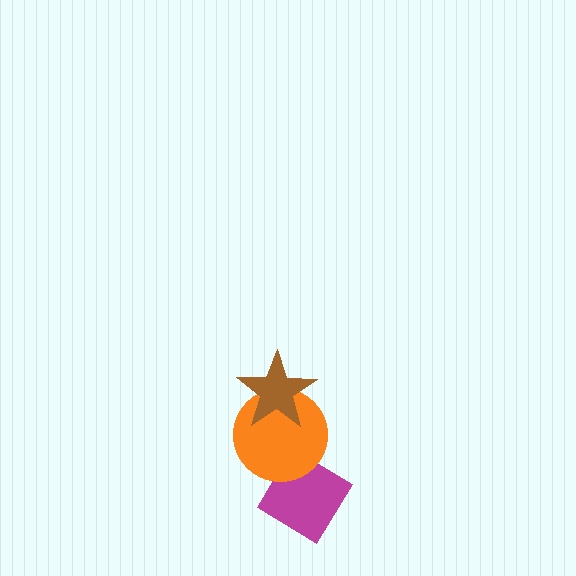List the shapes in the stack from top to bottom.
From top to bottom: the brown star, the orange circle, the magenta diamond.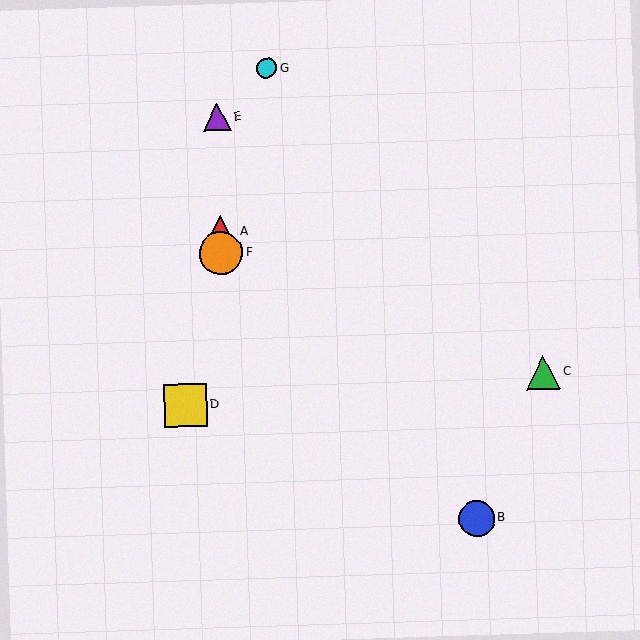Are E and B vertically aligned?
No, E is at x≈217 and B is at x≈477.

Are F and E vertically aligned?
Yes, both are at x≈221.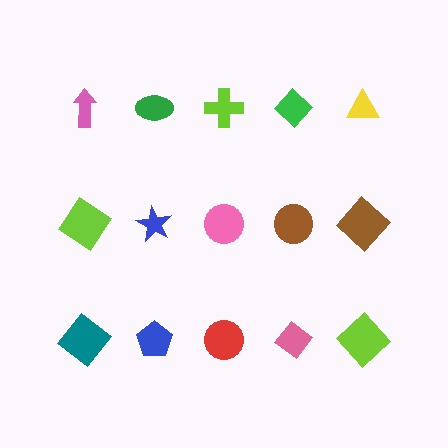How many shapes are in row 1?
5 shapes.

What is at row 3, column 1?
A teal diamond.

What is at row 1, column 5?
A yellow triangle.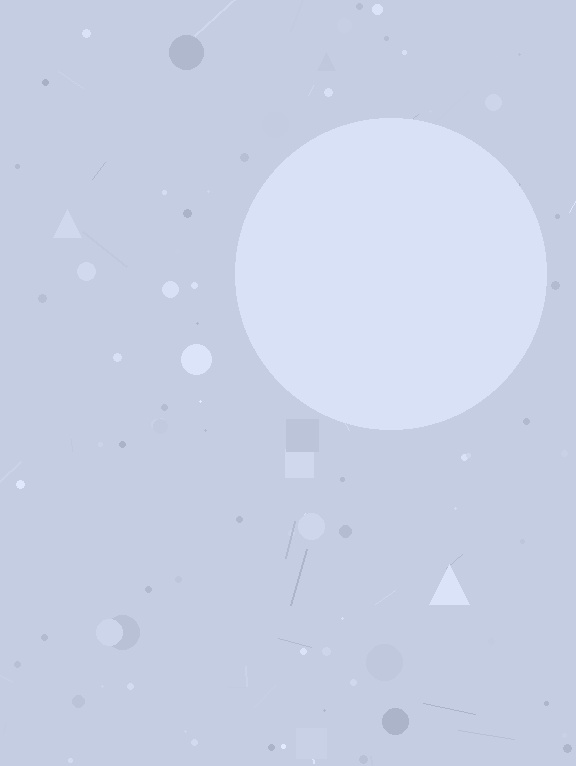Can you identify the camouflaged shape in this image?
The camouflaged shape is a circle.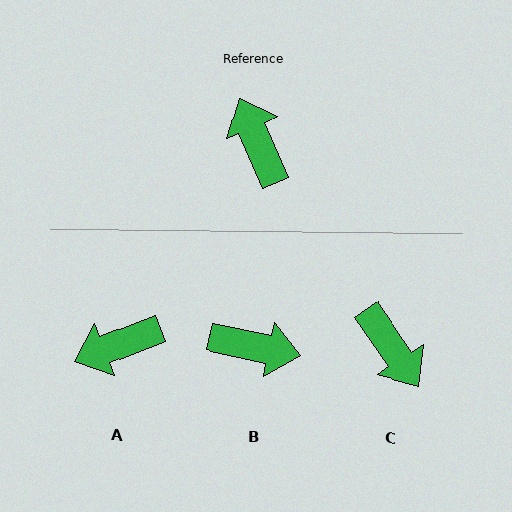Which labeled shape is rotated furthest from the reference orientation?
C, about 169 degrees away.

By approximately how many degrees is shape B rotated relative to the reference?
Approximately 125 degrees clockwise.